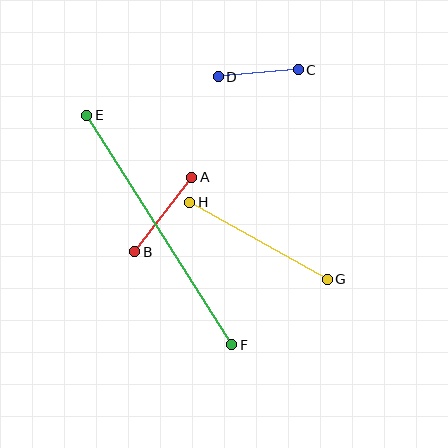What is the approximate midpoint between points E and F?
The midpoint is at approximately (159, 230) pixels.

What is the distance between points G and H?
The distance is approximately 158 pixels.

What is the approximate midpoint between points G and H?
The midpoint is at approximately (258, 241) pixels.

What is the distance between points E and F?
The distance is approximately 272 pixels.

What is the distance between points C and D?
The distance is approximately 80 pixels.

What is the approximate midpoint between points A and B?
The midpoint is at approximately (163, 214) pixels.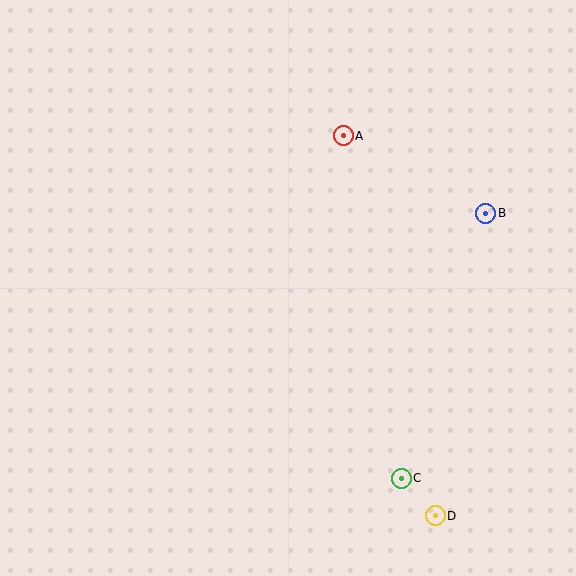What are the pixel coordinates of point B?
Point B is at (486, 213).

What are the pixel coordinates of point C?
Point C is at (401, 478).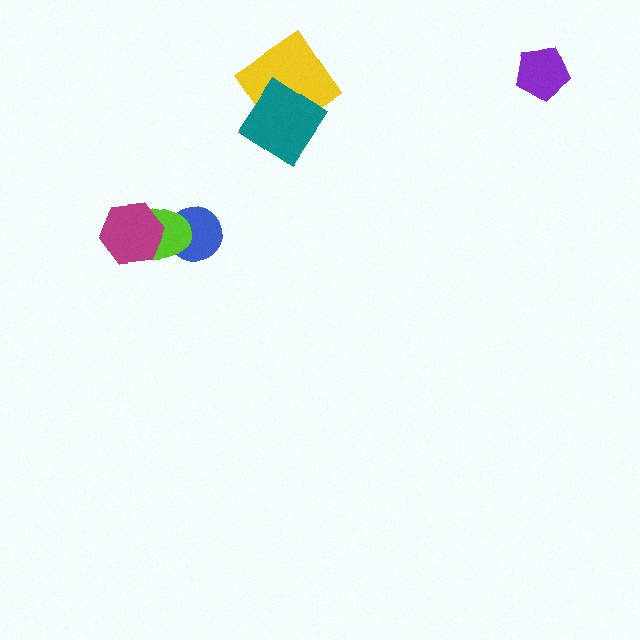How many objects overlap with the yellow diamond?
1 object overlaps with the yellow diamond.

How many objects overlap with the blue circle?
1 object overlaps with the blue circle.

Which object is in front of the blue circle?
The lime ellipse is in front of the blue circle.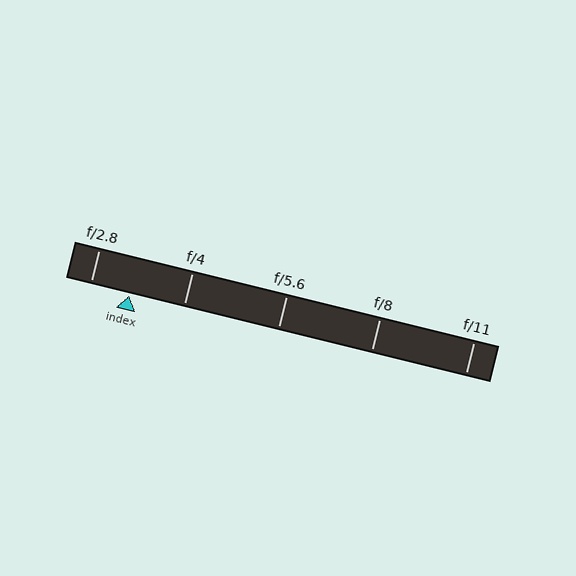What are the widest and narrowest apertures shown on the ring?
The widest aperture shown is f/2.8 and the narrowest is f/11.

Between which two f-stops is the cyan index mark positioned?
The index mark is between f/2.8 and f/4.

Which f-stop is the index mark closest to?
The index mark is closest to f/2.8.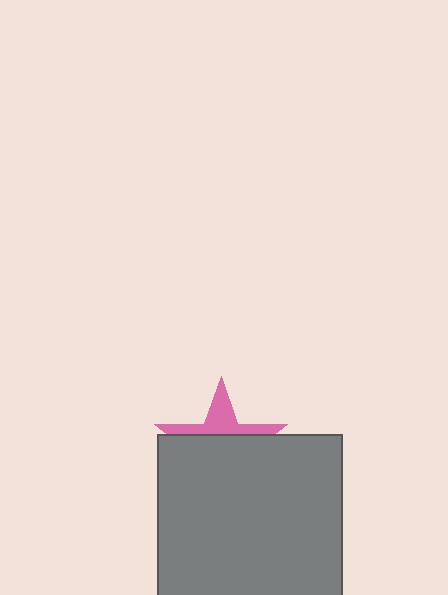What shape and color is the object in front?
The object in front is a gray square.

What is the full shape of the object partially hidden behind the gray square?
The partially hidden object is a pink star.